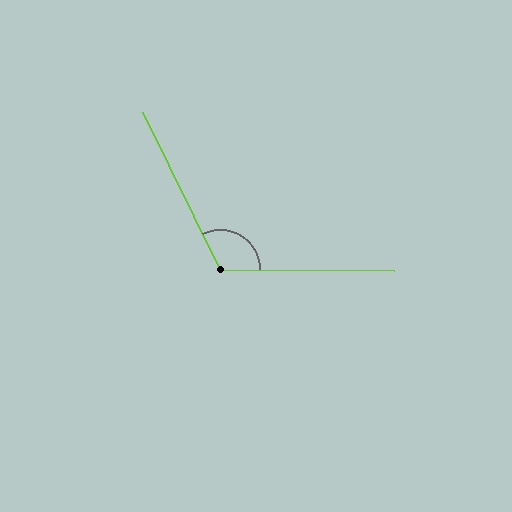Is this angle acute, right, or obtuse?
It is obtuse.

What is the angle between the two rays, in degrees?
Approximately 116 degrees.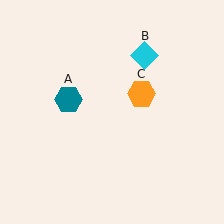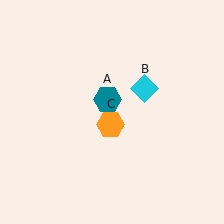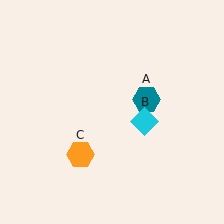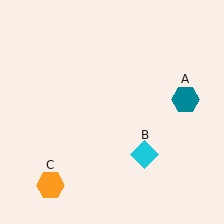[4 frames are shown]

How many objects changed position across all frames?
3 objects changed position: teal hexagon (object A), cyan diamond (object B), orange hexagon (object C).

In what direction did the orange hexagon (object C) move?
The orange hexagon (object C) moved down and to the left.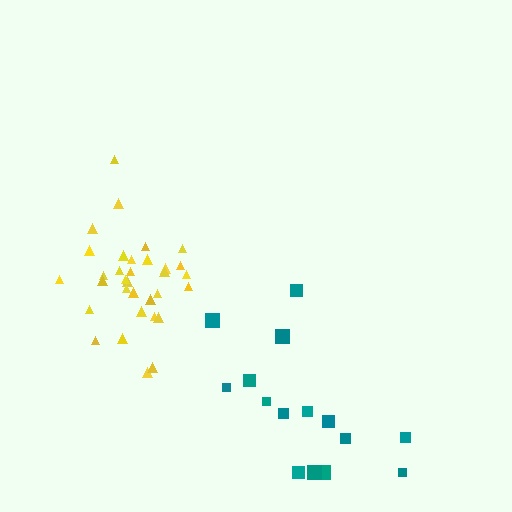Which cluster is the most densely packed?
Yellow.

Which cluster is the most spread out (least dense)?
Teal.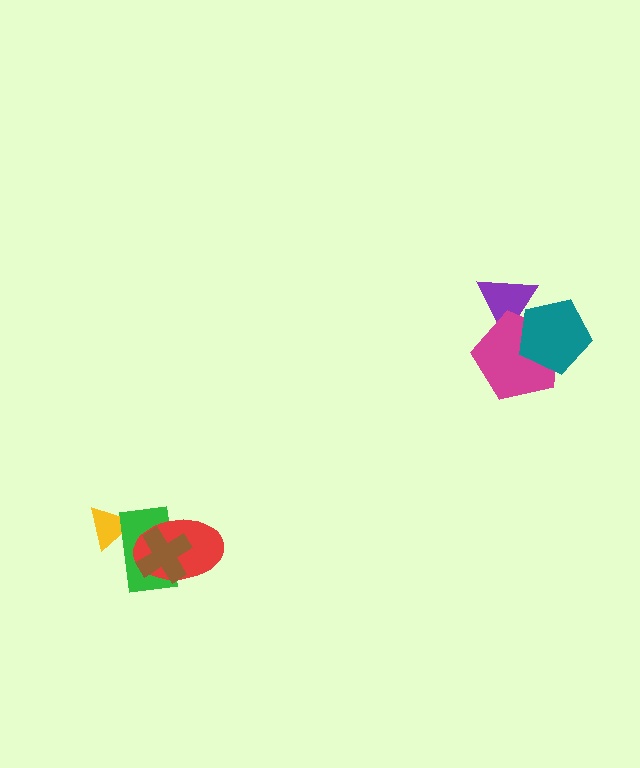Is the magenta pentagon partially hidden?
Yes, it is partially covered by another shape.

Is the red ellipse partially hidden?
Yes, it is partially covered by another shape.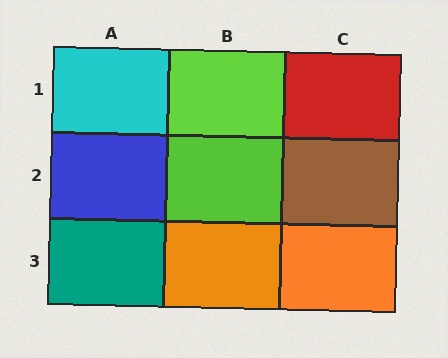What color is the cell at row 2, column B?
Lime.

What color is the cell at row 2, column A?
Blue.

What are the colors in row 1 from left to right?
Cyan, lime, red.